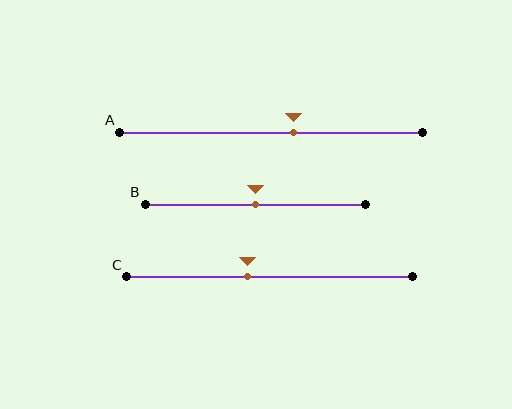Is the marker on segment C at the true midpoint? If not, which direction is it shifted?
No, the marker on segment C is shifted to the left by about 8% of the segment length.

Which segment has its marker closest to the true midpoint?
Segment B has its marker closest to the true midpoint.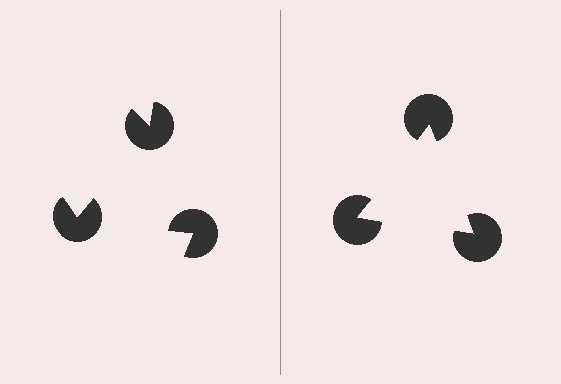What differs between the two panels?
The pac-man discs are positioned identically on both sides; only the wedge orientations differ. On the right they align to a triangle; on the left they are misaligned.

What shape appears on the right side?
An illusory triangle.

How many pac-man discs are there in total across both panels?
6 — 3 on each side.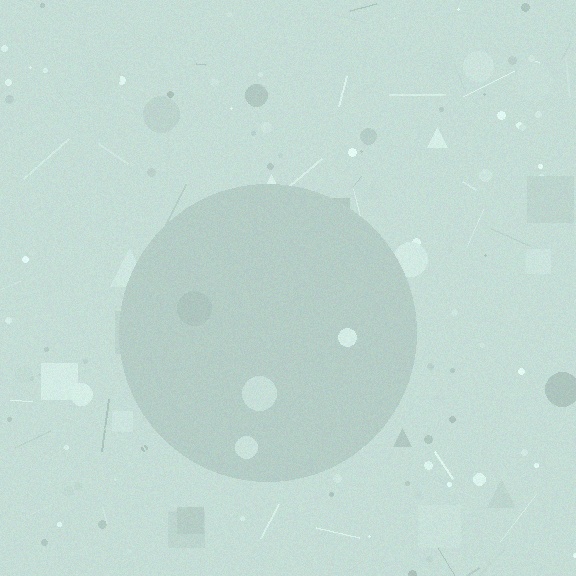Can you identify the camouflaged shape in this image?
The camouflaged shape is a circle.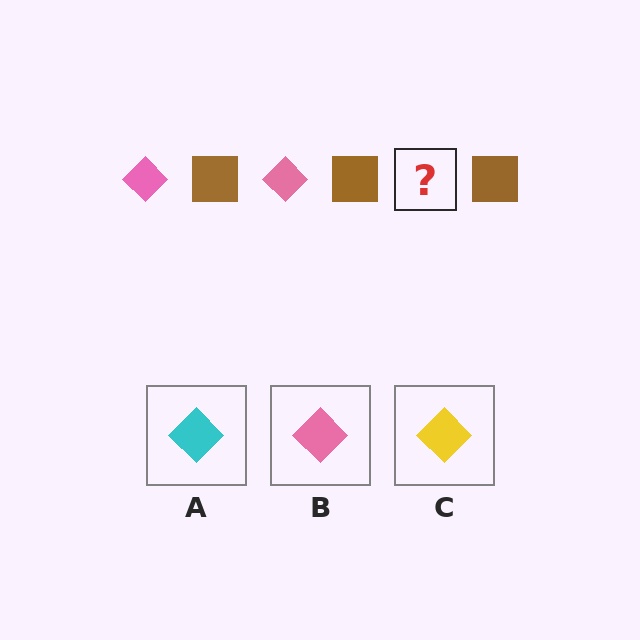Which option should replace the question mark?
Option B.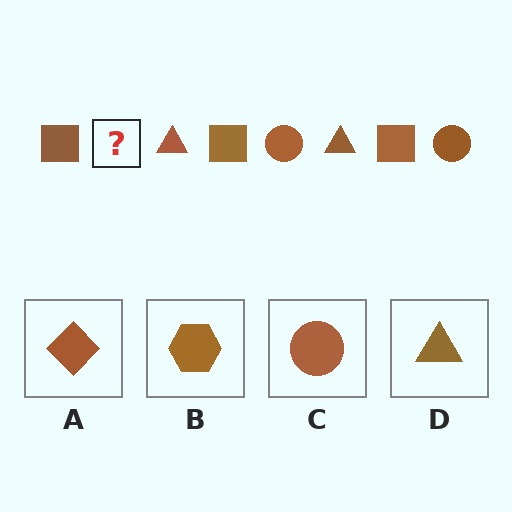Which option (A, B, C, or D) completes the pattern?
C.